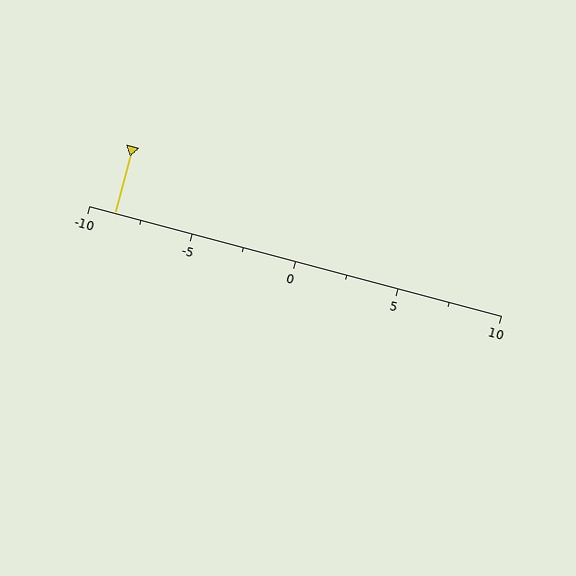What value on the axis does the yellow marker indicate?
The marker indicates approximately -8.8.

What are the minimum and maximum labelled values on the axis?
The axis runs from -10 to 10.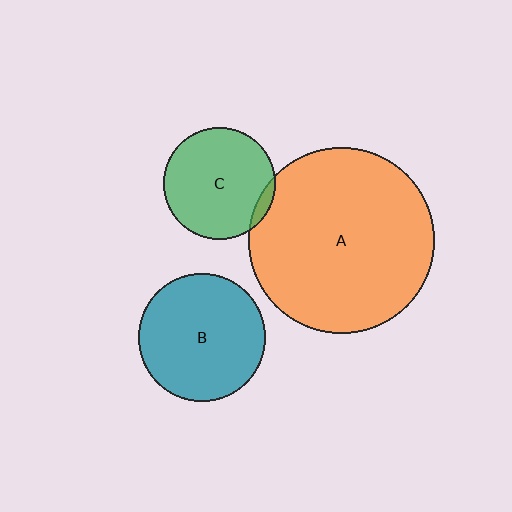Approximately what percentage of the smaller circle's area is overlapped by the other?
Approximately 5%.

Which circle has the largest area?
Circle A (orange).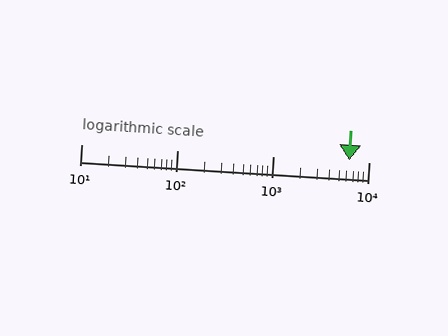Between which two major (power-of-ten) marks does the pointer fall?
The pointer is between 1000 and 10000.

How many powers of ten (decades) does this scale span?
The scale spans 3 decades, from 10 to 10000.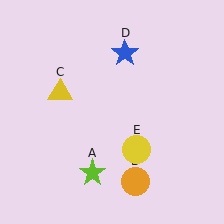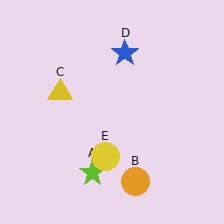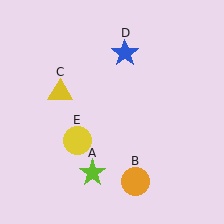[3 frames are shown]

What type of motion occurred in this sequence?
The yellow circle (object E) rotated clockwise around the center of the scene.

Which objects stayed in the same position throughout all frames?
Lime star (object A) and orange circle (object B) and yellow triangle (object C) and blue star (object D) remained stationary.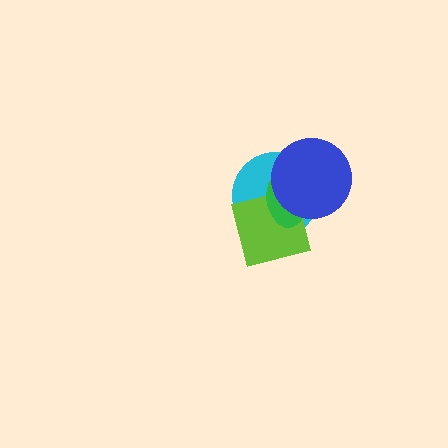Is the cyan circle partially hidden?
Yes, it is partially covered by another shape.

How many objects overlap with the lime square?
3 objects overlap with the lime square.